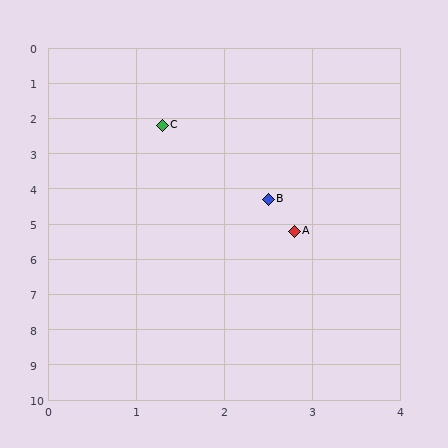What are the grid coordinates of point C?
Point C is at approximately (1.3, 2.2).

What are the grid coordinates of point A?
Point A is at approximately (2.8, 5.2).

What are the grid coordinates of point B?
Point B is at approximately (2.5, 4.3).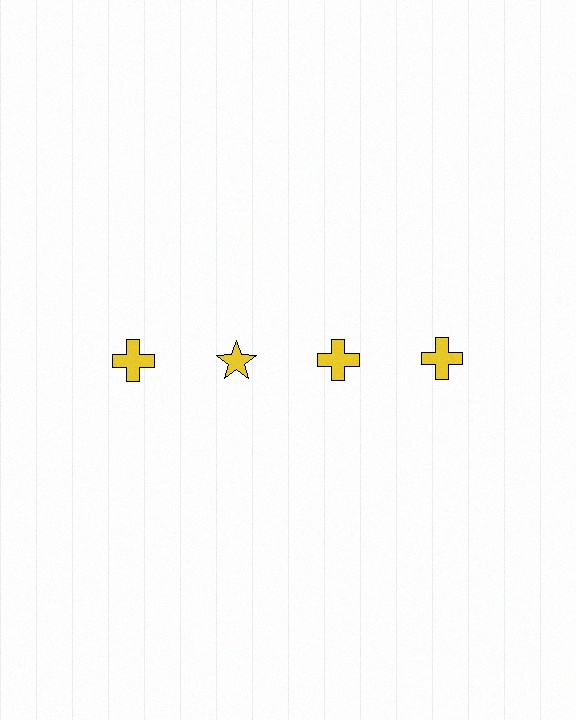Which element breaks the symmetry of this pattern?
The yellow star in the top row, second from left column breaks the symmetry. All other shapes are yellow crosses.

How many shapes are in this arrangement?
There are 4 shapes arranged in a grid pattern.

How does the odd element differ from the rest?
It has a different shape: star instead of cross.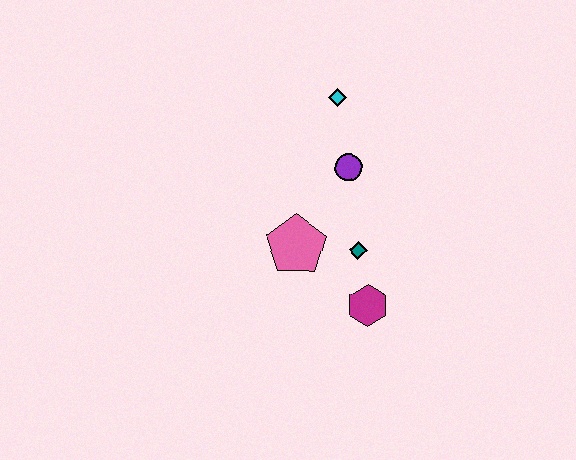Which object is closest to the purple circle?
The cyan diamond is closest to the purple circle.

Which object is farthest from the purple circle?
The magenta hexagon is farthest from the purple circle.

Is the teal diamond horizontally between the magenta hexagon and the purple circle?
Yes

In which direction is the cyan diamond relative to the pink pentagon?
The cyan diamond is above the pink pentagon.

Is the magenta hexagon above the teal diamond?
No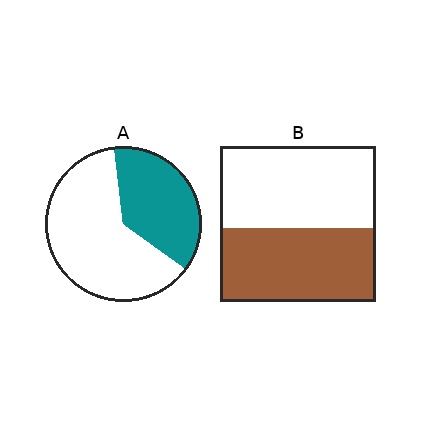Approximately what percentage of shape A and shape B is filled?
A is approximately 35% and B is approximately 45%.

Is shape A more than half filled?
No.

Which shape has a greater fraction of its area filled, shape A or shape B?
Shape B.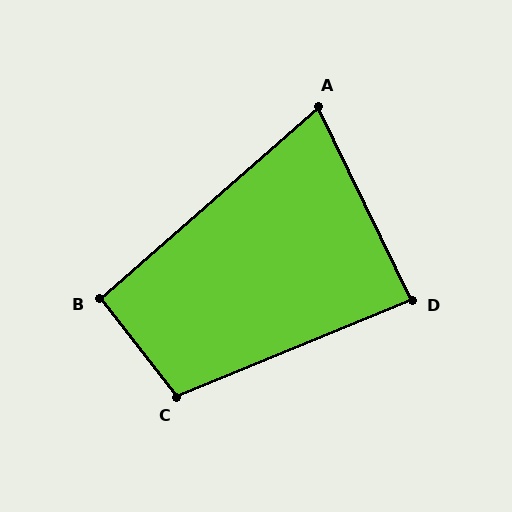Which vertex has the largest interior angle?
C, at approximately 106 degrees.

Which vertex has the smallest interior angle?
A, at approximately 74 degrees.